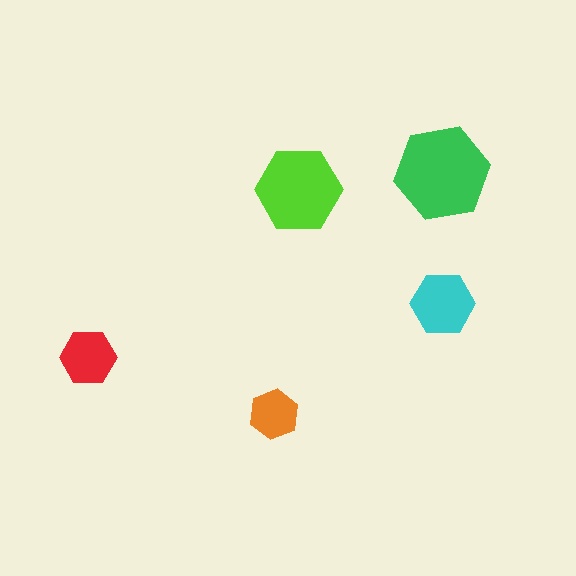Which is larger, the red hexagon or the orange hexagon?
The red one.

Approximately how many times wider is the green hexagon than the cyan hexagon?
About 1.5 times wider.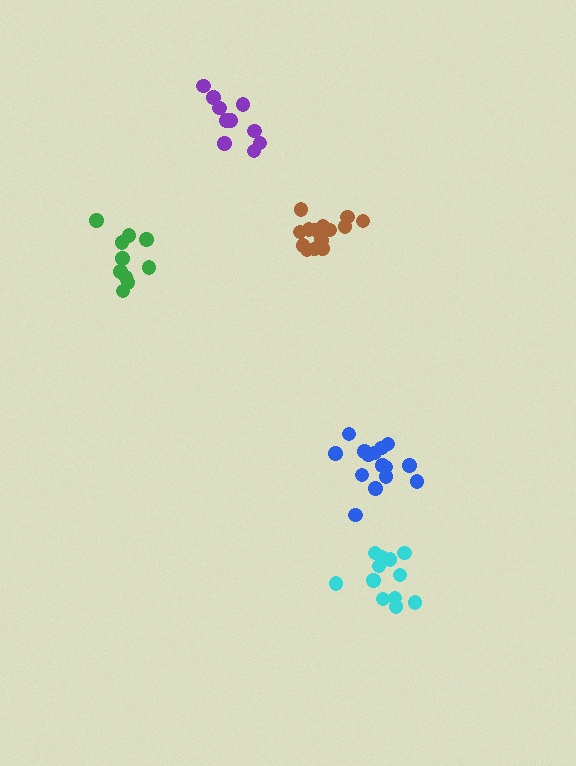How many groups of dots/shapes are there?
There are 5 groups.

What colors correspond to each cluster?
The clusters are colored: brown, green, blue, purple, cyan.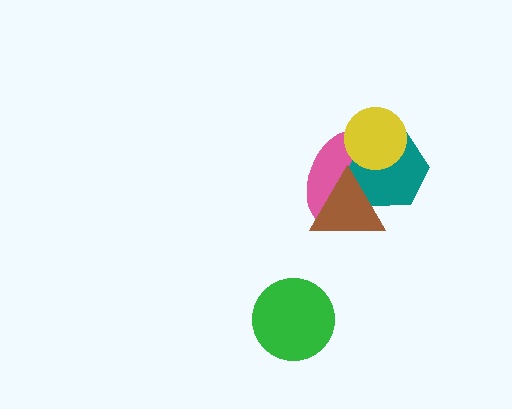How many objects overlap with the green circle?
0 objects overlap with the green circle.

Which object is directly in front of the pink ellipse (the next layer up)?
The teal hexagon is directly in front of the pink ellipse.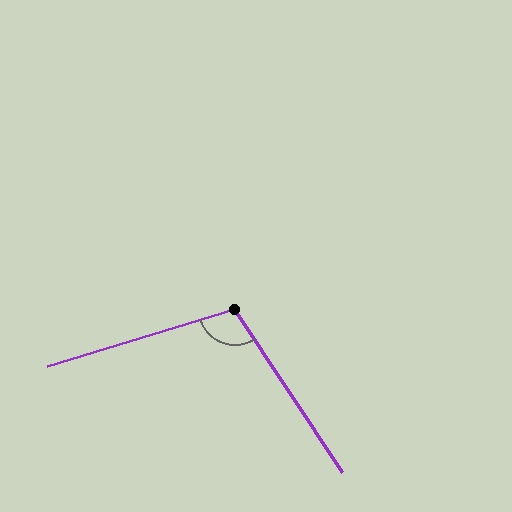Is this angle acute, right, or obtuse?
It is obtuse.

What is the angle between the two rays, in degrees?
Approximately 106 degrees.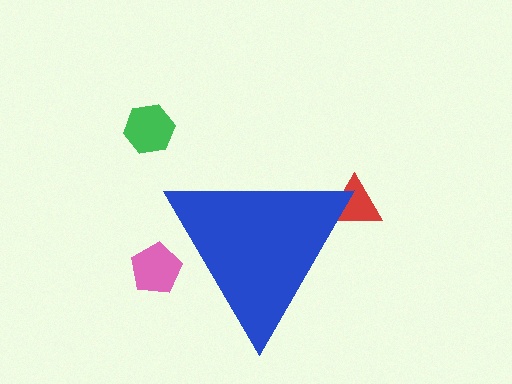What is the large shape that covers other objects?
A blue triangle.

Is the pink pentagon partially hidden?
Yes, the pink pentagon is partially hidden behind the blue triangle.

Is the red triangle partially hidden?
Yes, the red triangle is partially hidden behind the blue triangle.